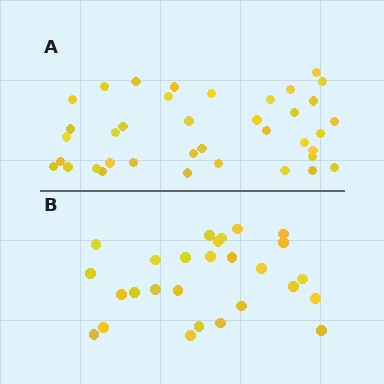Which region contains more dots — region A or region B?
Region A (the top region) has more dots.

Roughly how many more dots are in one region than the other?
Region A has roughly 12 or so more dots than region B.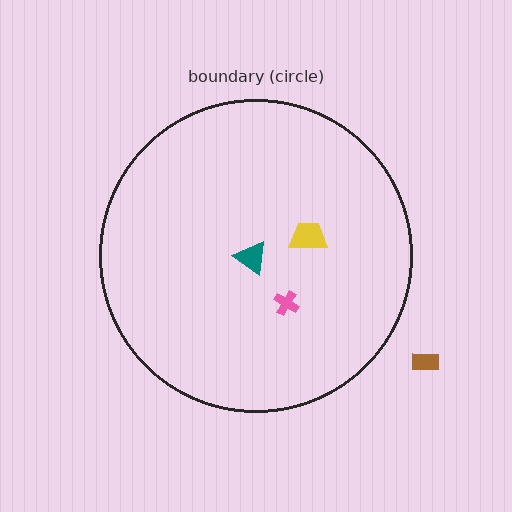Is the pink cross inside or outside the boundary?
Inside.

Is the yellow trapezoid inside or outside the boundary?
Inside.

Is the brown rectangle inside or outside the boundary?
Outside.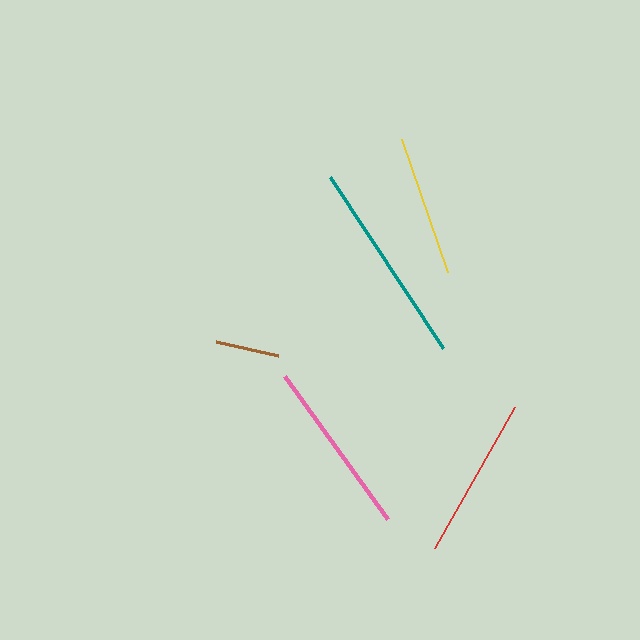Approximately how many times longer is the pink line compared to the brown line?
The pink line is approximately 2.7 times the length of the brown line.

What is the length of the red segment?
The red segment is approximately 162 pixels long.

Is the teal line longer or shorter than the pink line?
The teal line is longer than the pink line.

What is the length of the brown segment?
The brown segment is approximately 64 pixels long.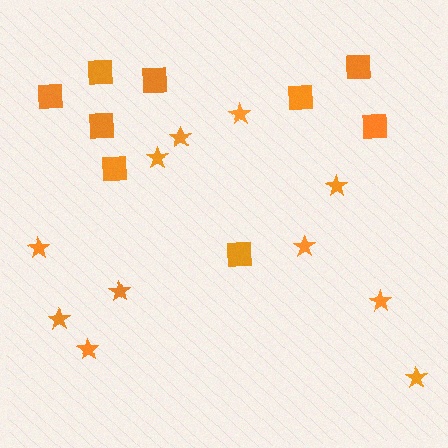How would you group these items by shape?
There are 2 groups: one group of squares (9) and one group of stars (11).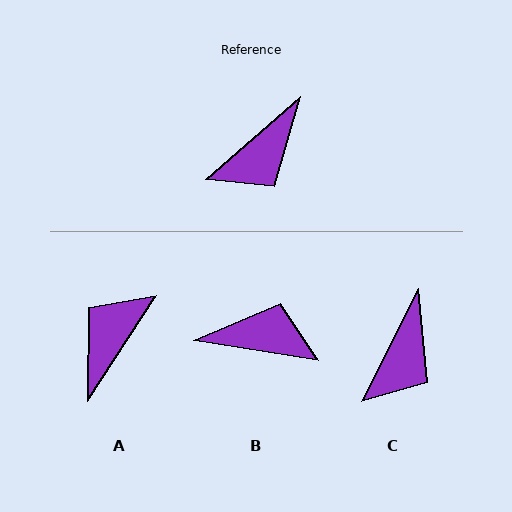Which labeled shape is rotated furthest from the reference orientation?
A, about 164 degrees away.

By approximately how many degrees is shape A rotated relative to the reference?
Approximately 164 degrees clockwise.